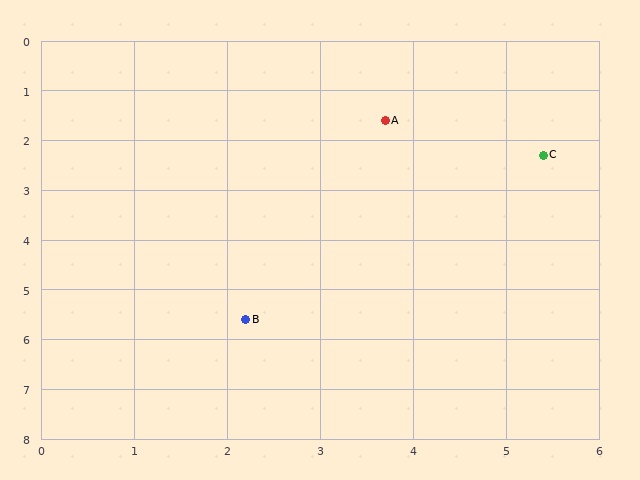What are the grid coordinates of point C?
Point C is at approximately (5.4, 2.3).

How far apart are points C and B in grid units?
Points C and B are about 4.6 grid units apart.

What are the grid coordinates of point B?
Point B is at approximately (2.2, 5.6).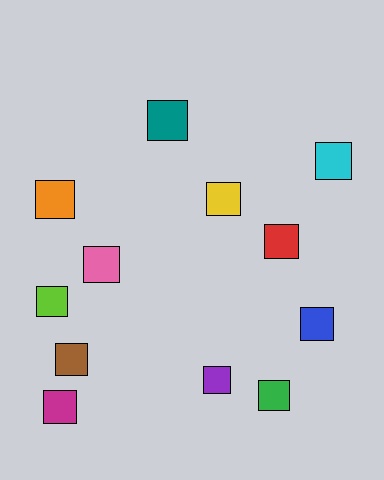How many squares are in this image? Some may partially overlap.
There are 12 squares.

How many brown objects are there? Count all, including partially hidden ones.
There is 1 brown object.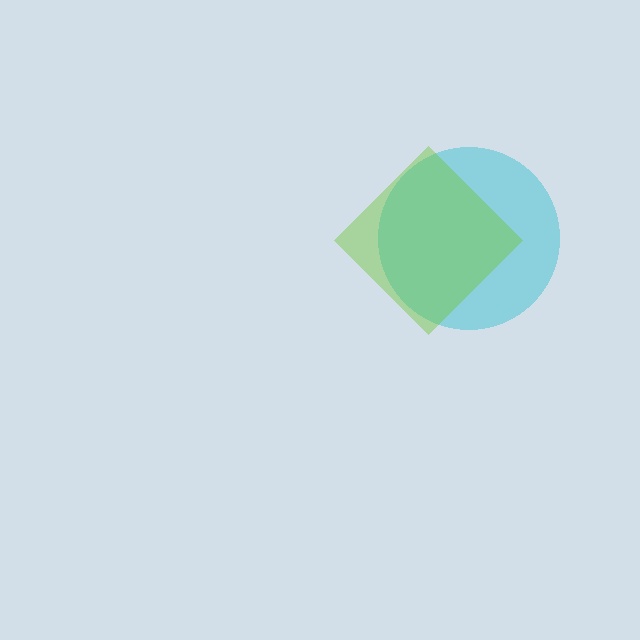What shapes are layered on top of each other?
The layered shapes are: a cyan circle, a lime diamond.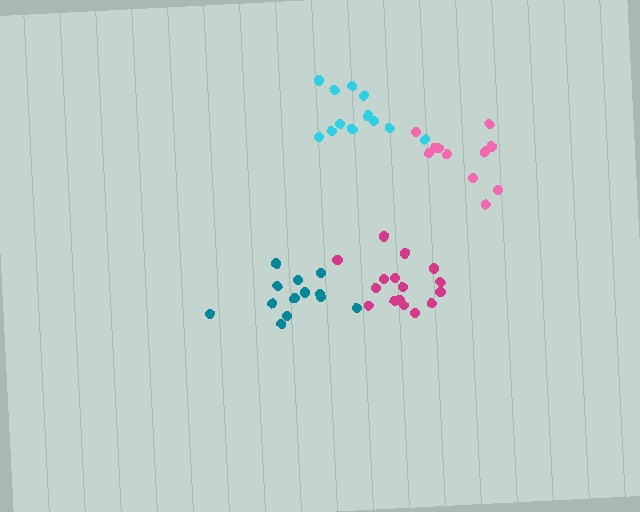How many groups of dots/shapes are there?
There are 4 groups.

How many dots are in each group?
Group 1: 16 dots, Group 2: 13 dots, Group 3: 11 dots, Group 4: 13 dots (53 total).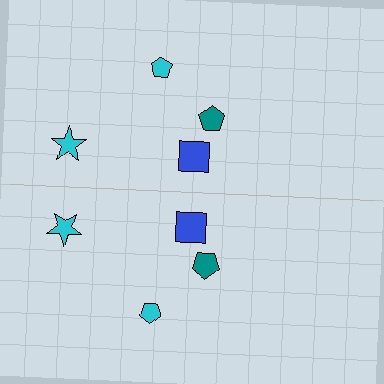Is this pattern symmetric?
Yes, this pattern has bilateral (reflection) symmetry.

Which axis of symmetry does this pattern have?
The pattern has a horizontal axis of symmetry running through the center of the image.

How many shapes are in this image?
There are 8 shapes in this image.